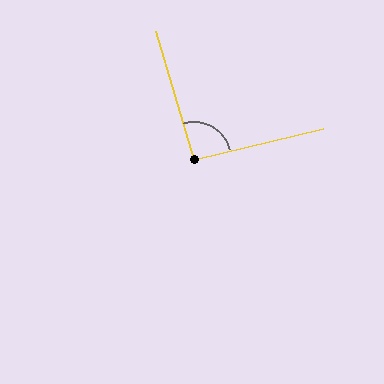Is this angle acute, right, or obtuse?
It is approximately a right angle.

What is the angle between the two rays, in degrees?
Approximately 93 degrees.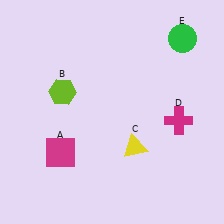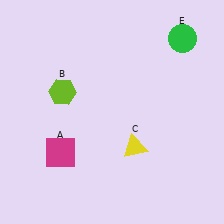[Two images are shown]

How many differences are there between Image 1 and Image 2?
There is 1 difference between the two images.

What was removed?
The magenta cross (D) was removed in Image 2.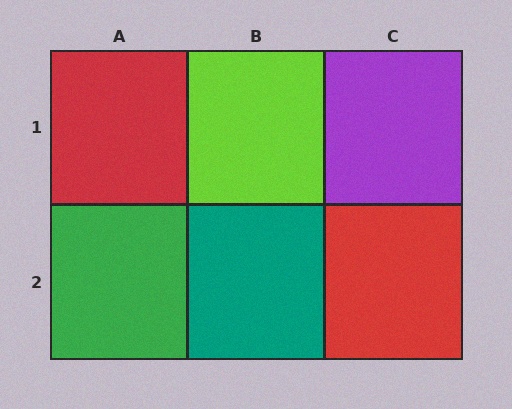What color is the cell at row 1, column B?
Lime.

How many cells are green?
1 cell is green.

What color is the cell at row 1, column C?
Purple.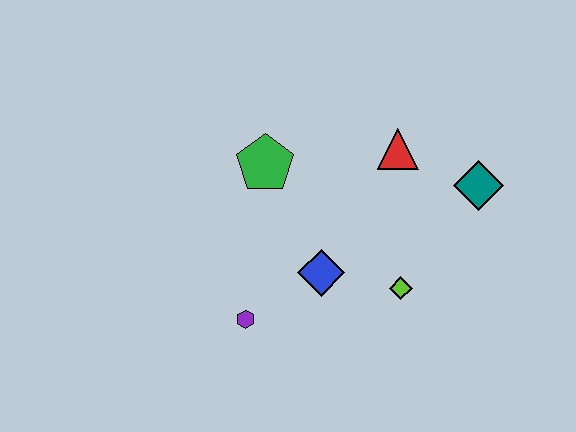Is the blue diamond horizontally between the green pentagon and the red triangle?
Yes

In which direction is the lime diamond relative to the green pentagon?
The lime diamond is to the right of the green pentagon.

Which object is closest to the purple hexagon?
The blue diamond is closest to the purple hexagon.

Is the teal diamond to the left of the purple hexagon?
No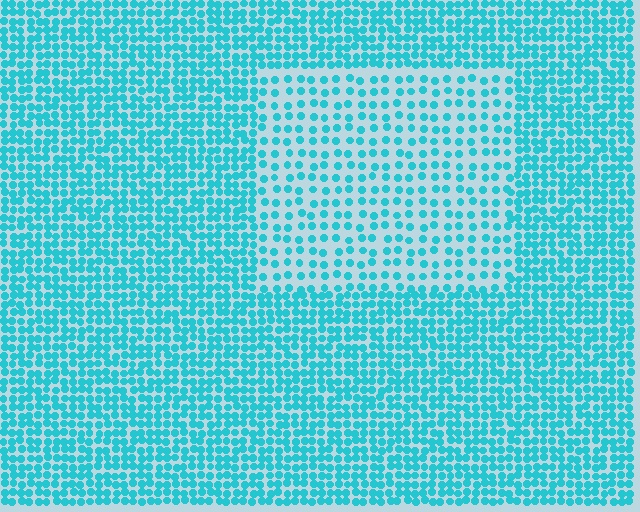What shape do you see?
I see a rectangle.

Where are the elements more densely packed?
The elements are more densely packed outside the rectangle boundary.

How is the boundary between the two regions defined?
The boundary is defined by a change in element density (approximately 2.0x ratio). All elements are the same color, size, and shape.